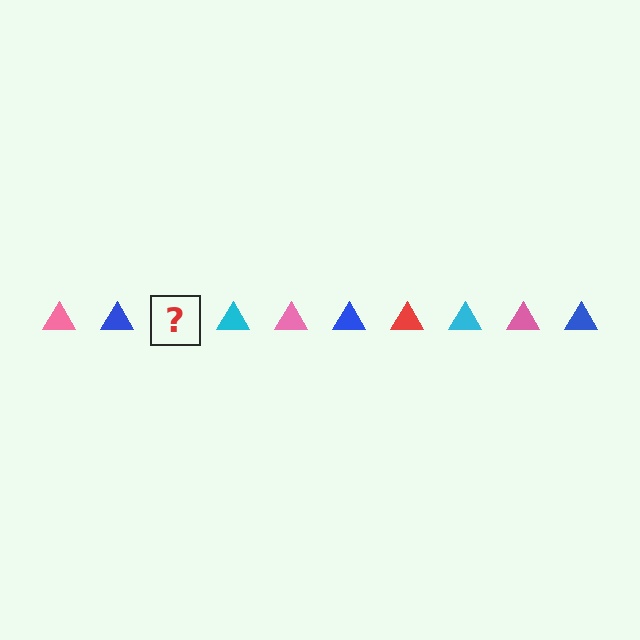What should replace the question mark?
The question mark should be replaced with a red triangle.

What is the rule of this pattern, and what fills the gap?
The rule is that the pattern cycles through pink, blue, red, cyan triangles. The gap should be filled with a red triangle.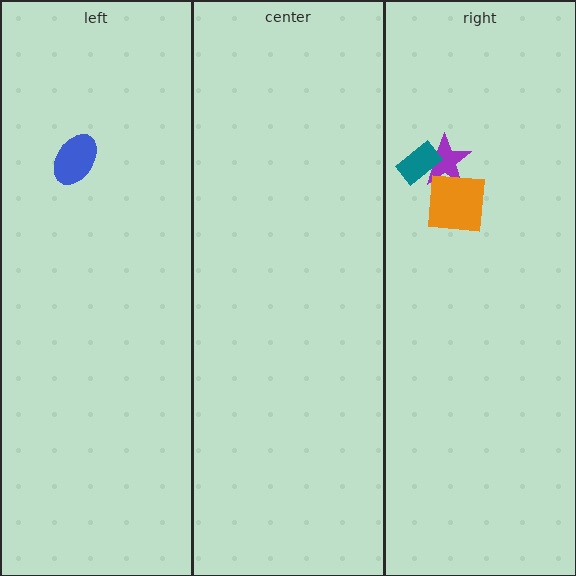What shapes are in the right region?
The purple star, the orange square, the teal rectangle.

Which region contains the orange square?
The right region.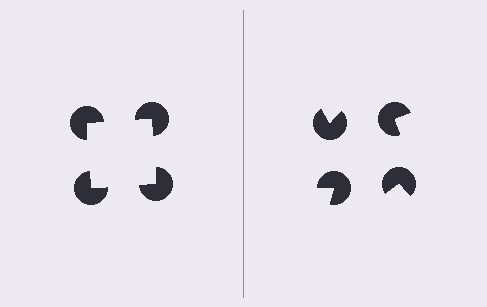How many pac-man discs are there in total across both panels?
8 — 4 on each side.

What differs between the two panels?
The pac-man discs are positioned identically on both sides; only the wedge orientations differ. On the left they align to a square; on the right they are misaligned.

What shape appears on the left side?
An illusory square.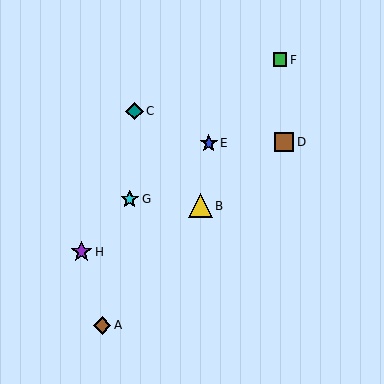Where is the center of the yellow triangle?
The center of the yellow triangle is at (200, 206).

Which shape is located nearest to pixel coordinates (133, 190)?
The cyan star (labeled G) at (130, 199) is nearest to that location.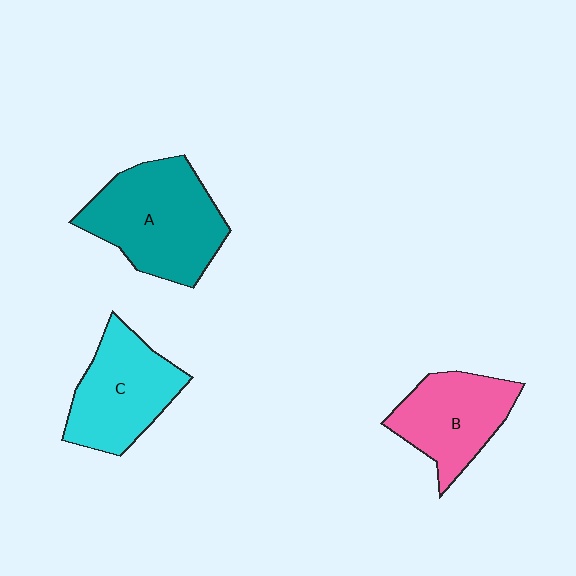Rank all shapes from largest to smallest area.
From largest to smallest: A (teal), C (cyan), B (pink).